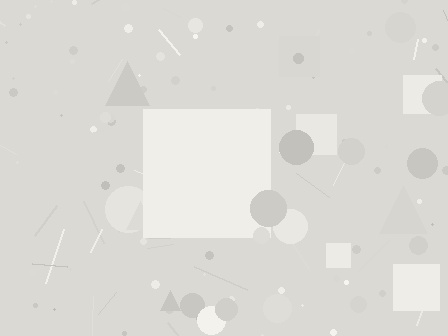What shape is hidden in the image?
A square is hidden in the image.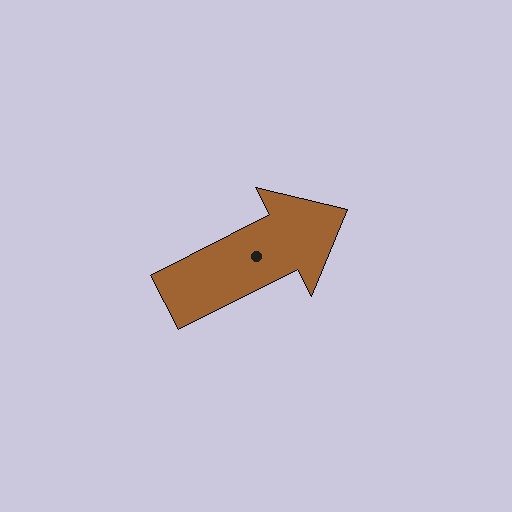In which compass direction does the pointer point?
Northeast.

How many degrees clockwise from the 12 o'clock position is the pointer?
Approximately 63 degrees.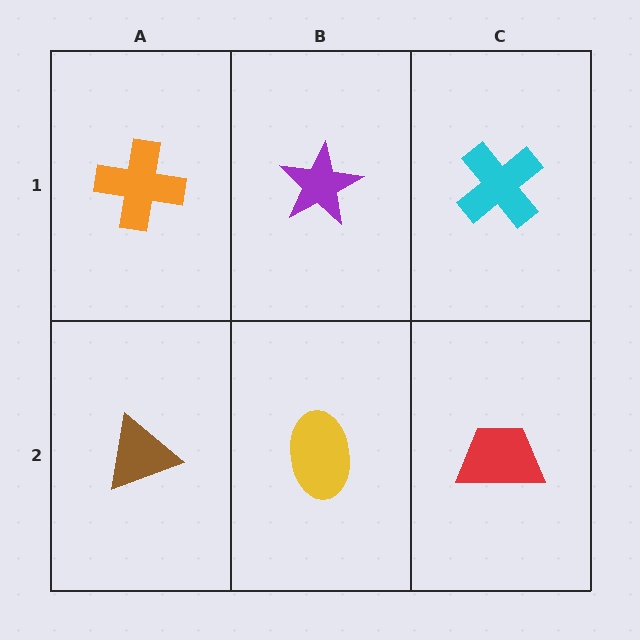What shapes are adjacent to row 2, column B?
A purple star (row 1, column B), a brown triangle (row 2, column A), a red trapezoid (row 2, column C).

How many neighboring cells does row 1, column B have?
3.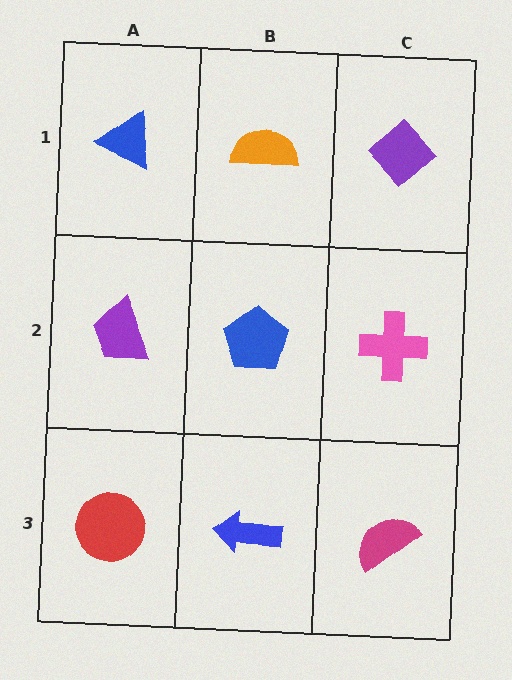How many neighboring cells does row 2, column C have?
3.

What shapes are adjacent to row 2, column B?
An orange semicircle (row 1, column B), a blue arrow (row 3, column B), a purple trapezoid (row 2, column A), a pink cross (row 2, column C).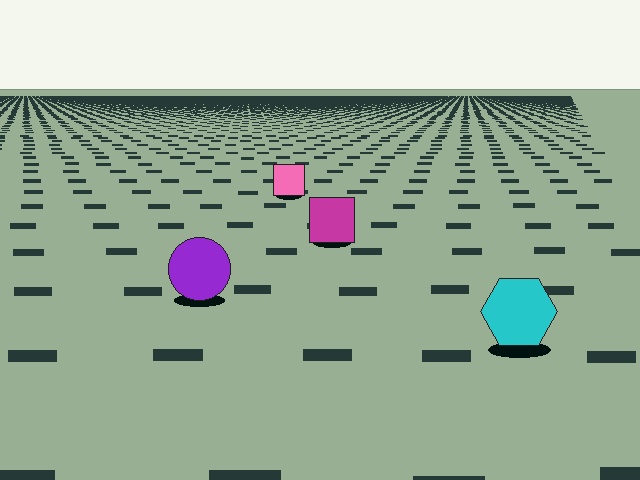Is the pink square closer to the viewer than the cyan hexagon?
No. The cyan hexagon is closer — you can tell from the texture gradient: the ground texture is coarser near it.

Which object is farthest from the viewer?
The pink square is farthest from the viewer. It appears smaller and the ground texture around it is denser.